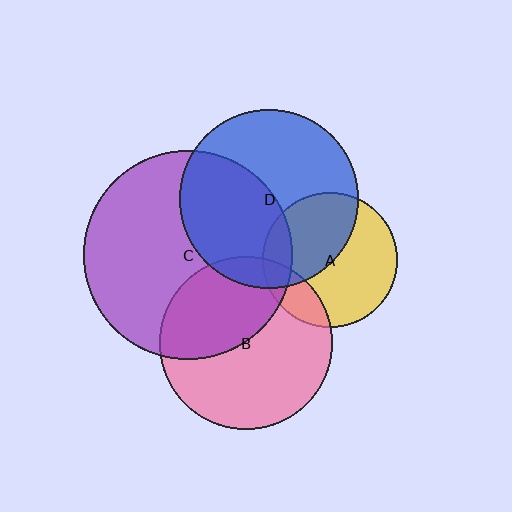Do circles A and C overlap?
Yes.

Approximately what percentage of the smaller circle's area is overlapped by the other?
Approximately 15%.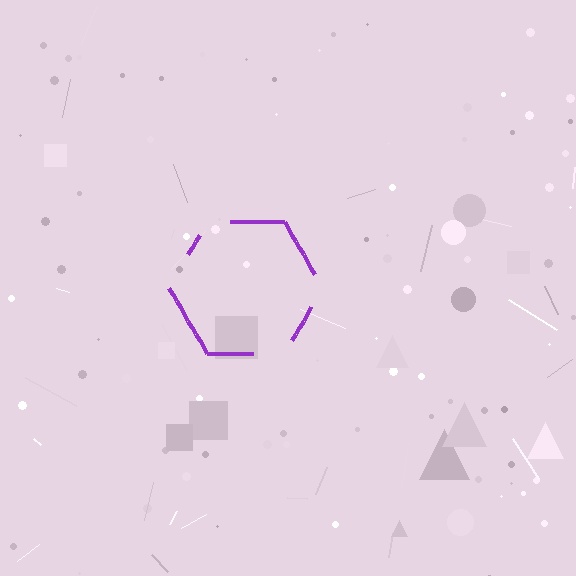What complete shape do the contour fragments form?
The contour fragments form a hexagon.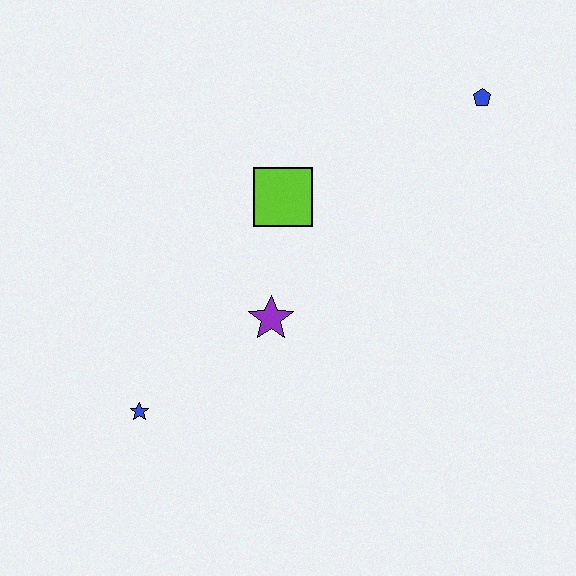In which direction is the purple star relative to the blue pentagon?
The purple star is below the blue pentagon.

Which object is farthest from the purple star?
The blue pentagon is farthest from the purple star.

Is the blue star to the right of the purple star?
No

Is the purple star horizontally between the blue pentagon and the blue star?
Yes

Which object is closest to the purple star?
The lime square is closest to the purple star.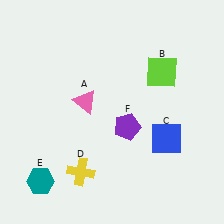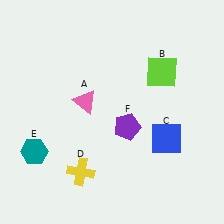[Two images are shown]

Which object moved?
The teal hexagon (E) moved up.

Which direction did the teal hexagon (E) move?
The teal hexagon (E) moved up.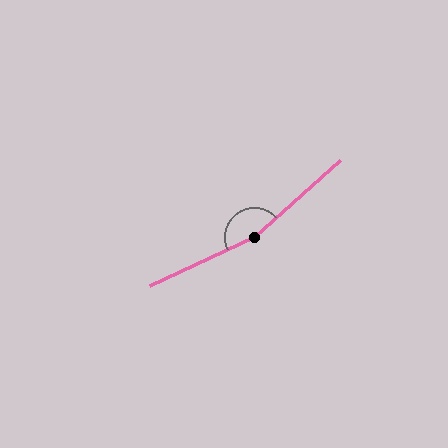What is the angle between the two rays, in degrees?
Approximately 163 degrees.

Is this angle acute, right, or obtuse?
It is obtuse.